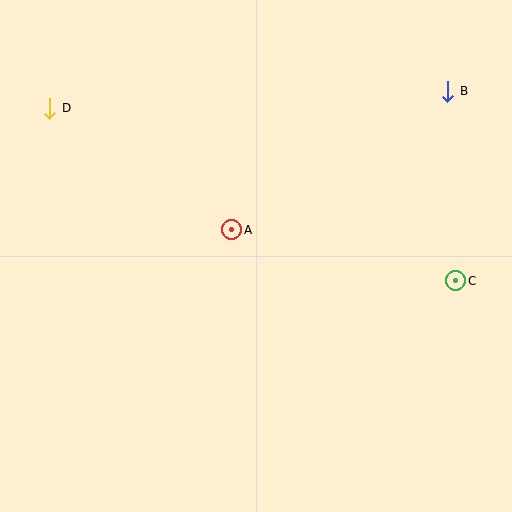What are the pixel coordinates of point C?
Point C is at (456, 281).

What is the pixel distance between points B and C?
The distance between B and C is 189 pixels.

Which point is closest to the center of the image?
Point A at (232, 230) is closest to the center.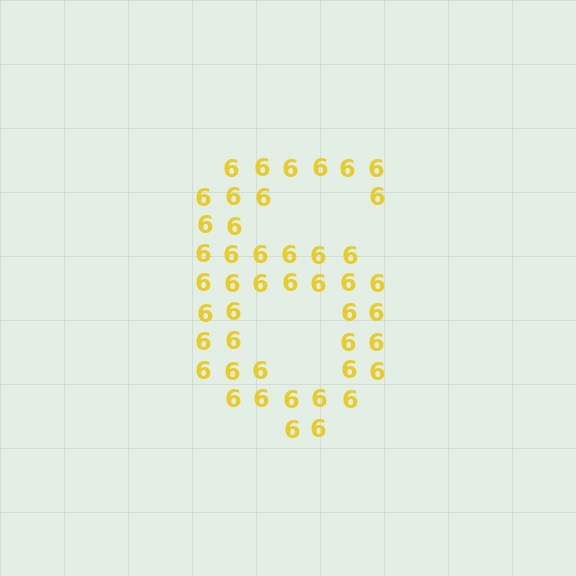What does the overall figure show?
The overall figure shows the digit 6.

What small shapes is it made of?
It is made of small digit 6's.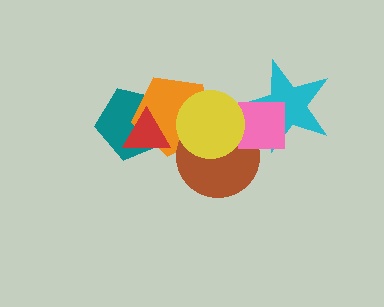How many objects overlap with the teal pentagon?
2 objects overlap with the teal pentagon.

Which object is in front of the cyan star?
The pink square is in front of the cyan star.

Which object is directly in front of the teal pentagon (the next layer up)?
The orange pentagon is directly in front of the teal pentagon.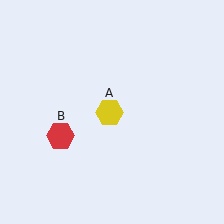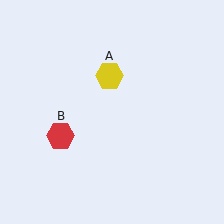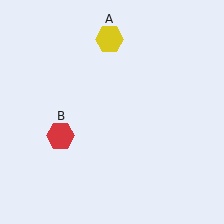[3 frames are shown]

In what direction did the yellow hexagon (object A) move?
The yellow hexagon (object A) moved up.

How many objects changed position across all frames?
1 object changed position: yellow hexagon (object A).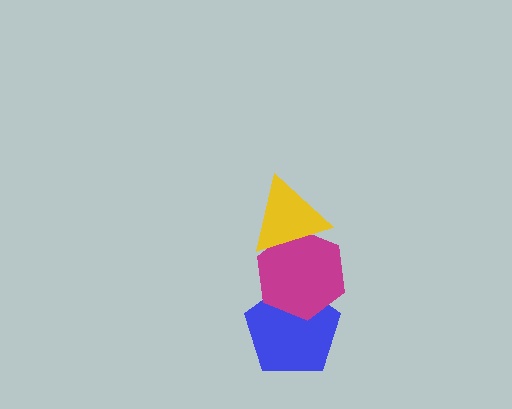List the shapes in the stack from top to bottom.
From top to bottom: the yellow triangle, the magenta hexagon, the blue pentagon.